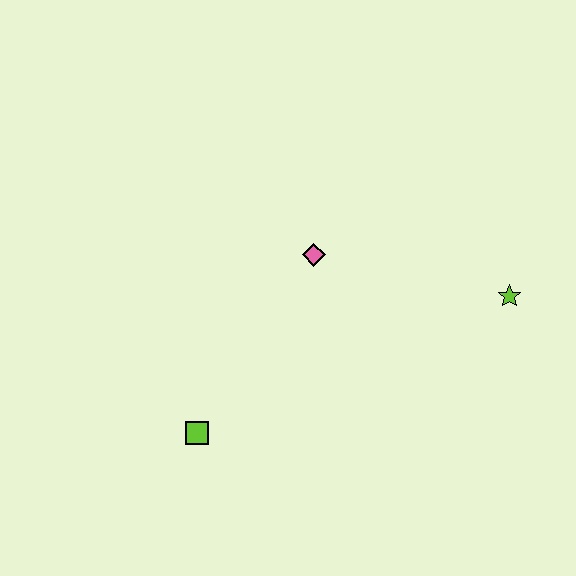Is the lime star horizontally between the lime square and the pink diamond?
No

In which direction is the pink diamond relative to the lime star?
The pink diamond is to the left of the lime star.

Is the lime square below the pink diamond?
Yes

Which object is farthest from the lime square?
The lime star is farthest from the lime square.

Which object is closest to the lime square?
The pink diamond is closest to the lime square.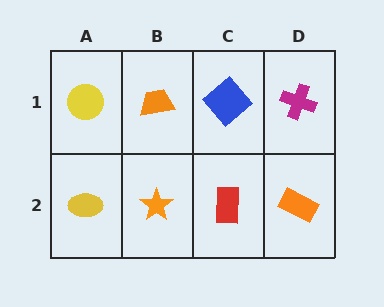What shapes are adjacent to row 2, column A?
A yellow circle (row 1, column A), an orange star (row 2, column B).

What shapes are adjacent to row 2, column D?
A magenta cross (row 1, column D), a red rectangle (row 2, column C).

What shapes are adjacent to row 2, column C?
A blue diamond (row 1, column C), an orange star (row 2, column B), an orange rectangle (row 2, column D).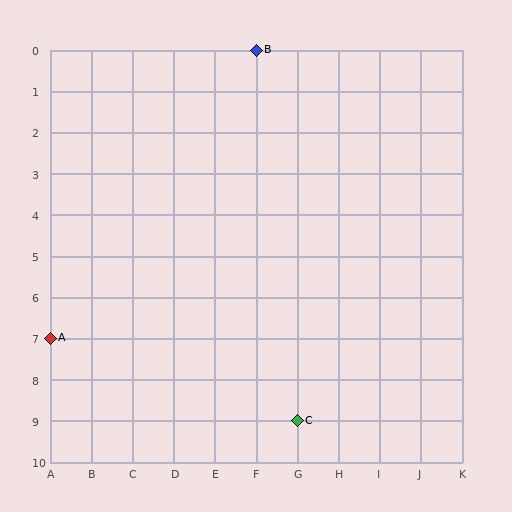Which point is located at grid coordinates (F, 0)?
Point B is at (F, 0).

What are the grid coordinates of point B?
Point B is at grid coordinates (F, 0).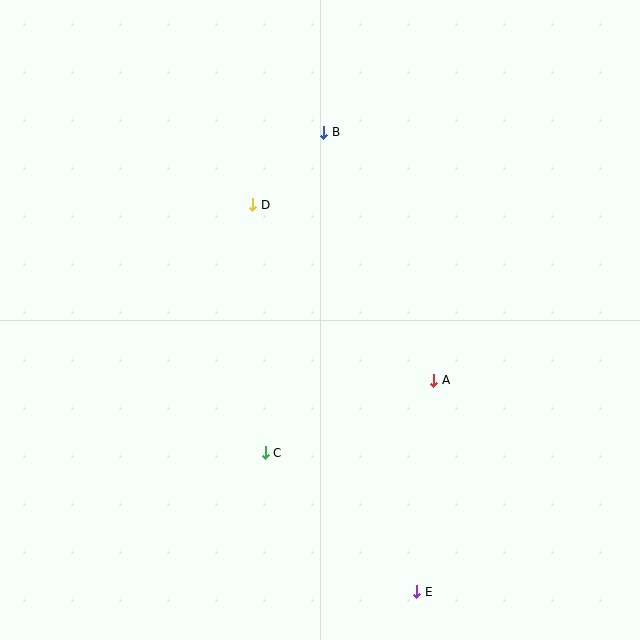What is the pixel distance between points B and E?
The distance between B and E is 469 pixels.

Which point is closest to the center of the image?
Point A at (434, 380) is closest to the center.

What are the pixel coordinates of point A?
Point A is at (434, 380).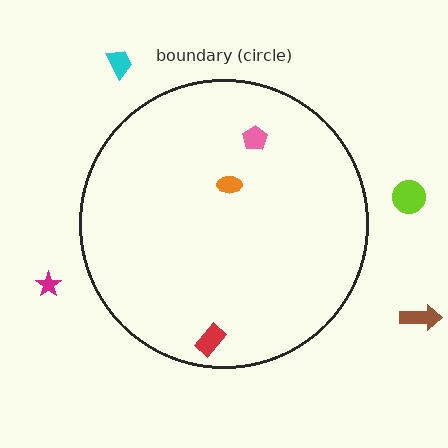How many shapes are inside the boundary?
3 inside, 4 outside.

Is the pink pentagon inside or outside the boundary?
Inside.